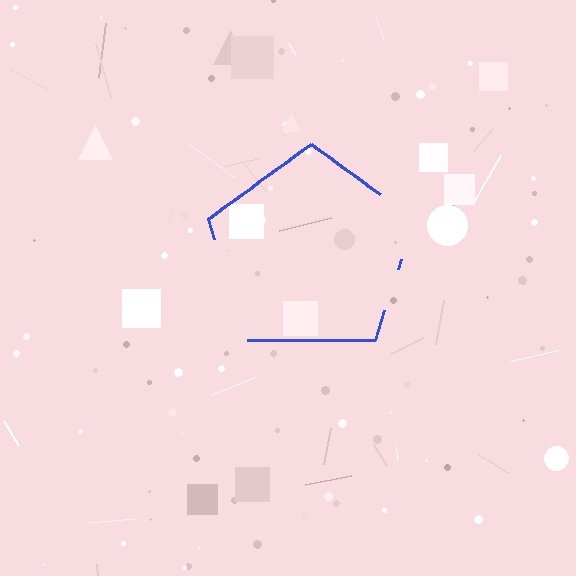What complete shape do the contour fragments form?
The contour fragments form a pentagon.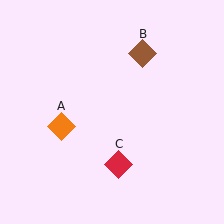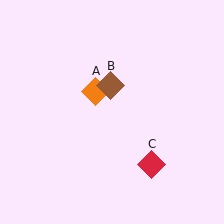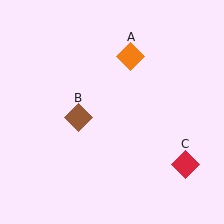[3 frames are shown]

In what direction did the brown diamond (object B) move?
The brown diamond (object B) moved down and to the left.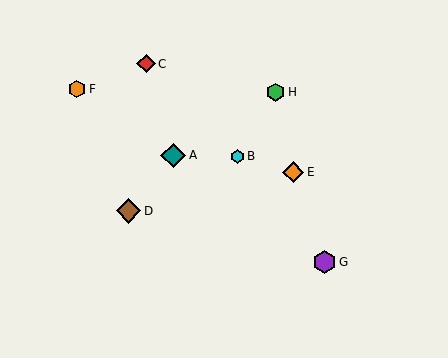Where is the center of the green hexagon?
The center of the green hexagon is at (276, 92).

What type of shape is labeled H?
Shape H is a green hexagon.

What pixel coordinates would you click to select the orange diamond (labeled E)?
Click at (293, 172) to select the orange diamond E.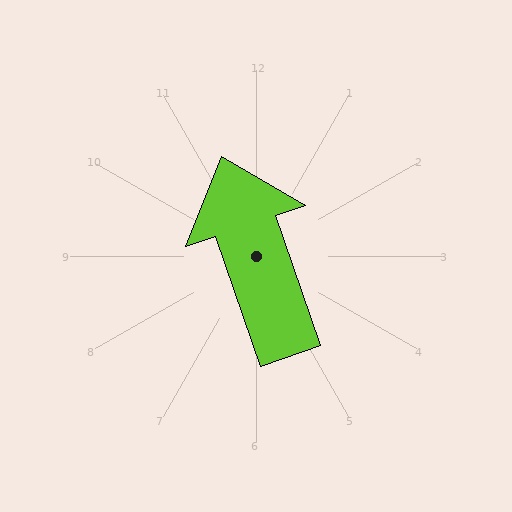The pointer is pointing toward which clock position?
Roughly 11 o'clock.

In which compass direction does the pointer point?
North.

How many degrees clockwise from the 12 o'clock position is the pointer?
Approximately 341 degrees.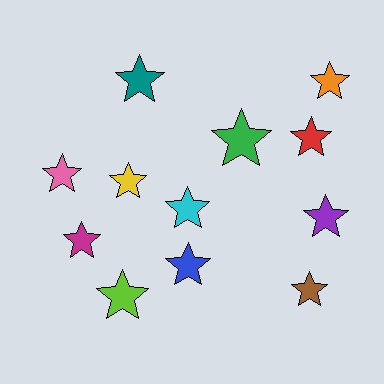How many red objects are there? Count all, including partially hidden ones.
There is 1 red object.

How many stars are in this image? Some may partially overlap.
There are 12 stars.